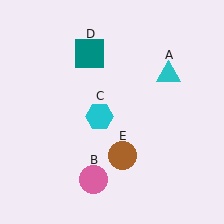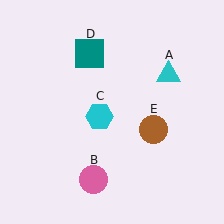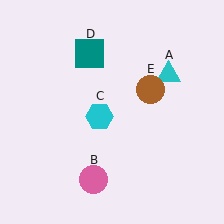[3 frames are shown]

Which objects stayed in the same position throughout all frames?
Cyan triangle (object A) and pink circle (object B) and cyan hexagon (object C) and teal square (object D) remained stationary.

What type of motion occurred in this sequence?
The brown circle (object E) rotated counterclockwise around the center of the scene.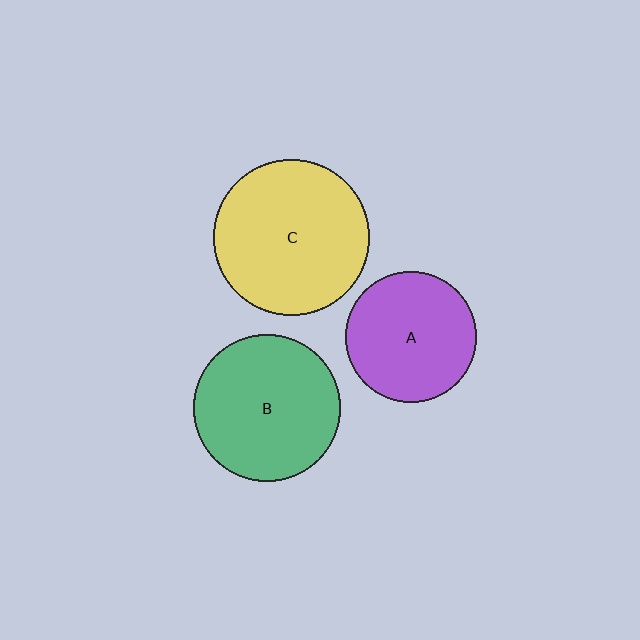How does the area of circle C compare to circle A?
Approximately 1.4 times.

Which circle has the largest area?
Circle C (yellow).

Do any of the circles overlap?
No, none of the circles overlap.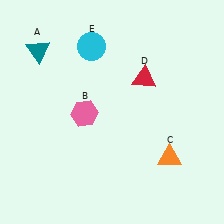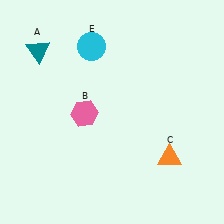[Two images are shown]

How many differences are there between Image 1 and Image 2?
There is 1 difference between the two images.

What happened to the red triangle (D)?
The red triangle (D) was removed in Image 2. It was in the top-right area of Image 1.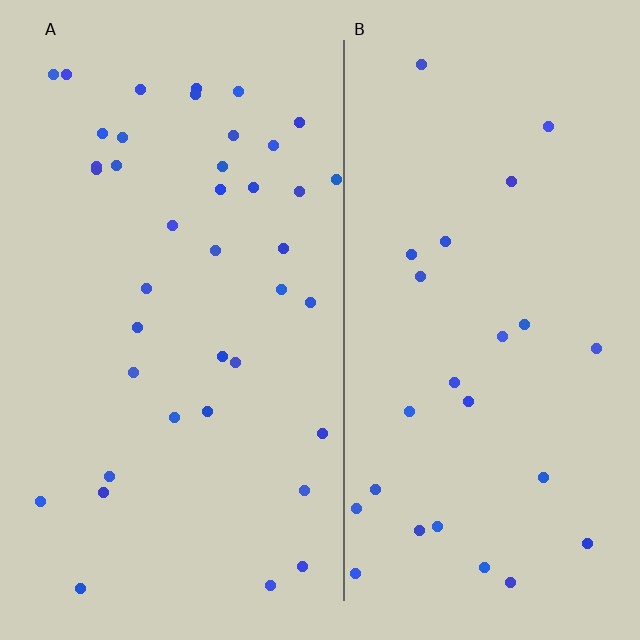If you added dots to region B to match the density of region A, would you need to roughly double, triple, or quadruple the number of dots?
Approximately double.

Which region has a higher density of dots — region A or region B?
A (the left).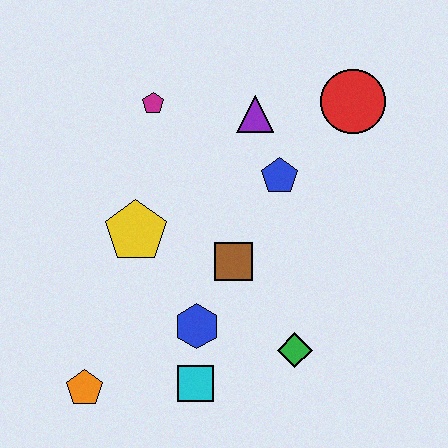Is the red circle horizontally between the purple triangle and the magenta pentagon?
No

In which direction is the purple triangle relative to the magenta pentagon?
The purple triangle is to the right of the magenta pentagon.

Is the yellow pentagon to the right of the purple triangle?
No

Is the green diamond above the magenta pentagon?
No